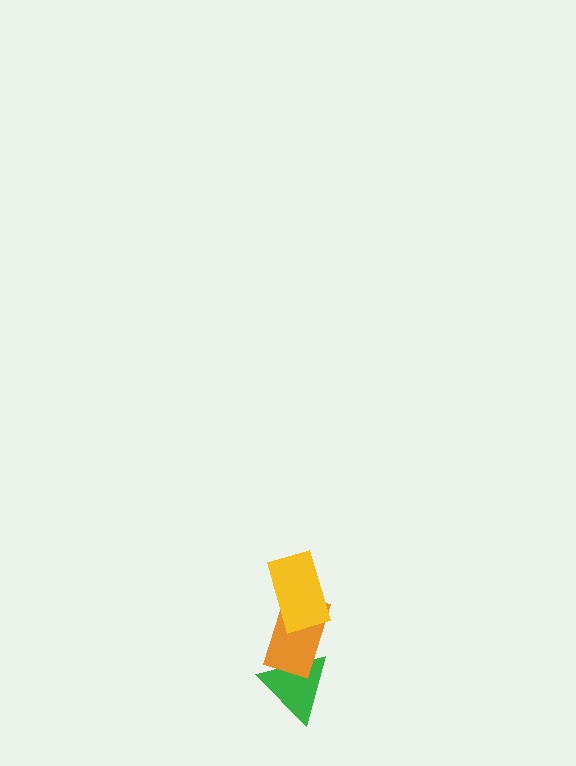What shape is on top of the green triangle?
The orange rectangle is on top of the green triangle.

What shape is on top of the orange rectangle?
The yellow rectangle is on top of the orange rectangle.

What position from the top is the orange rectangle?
The orange rectangle is 2nd from the top.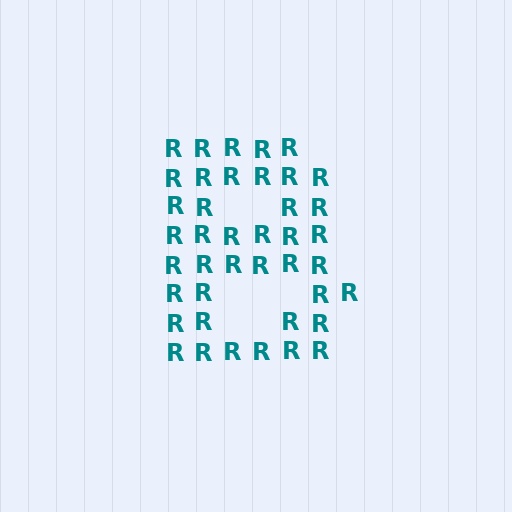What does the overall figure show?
The overall figure shows the letter B.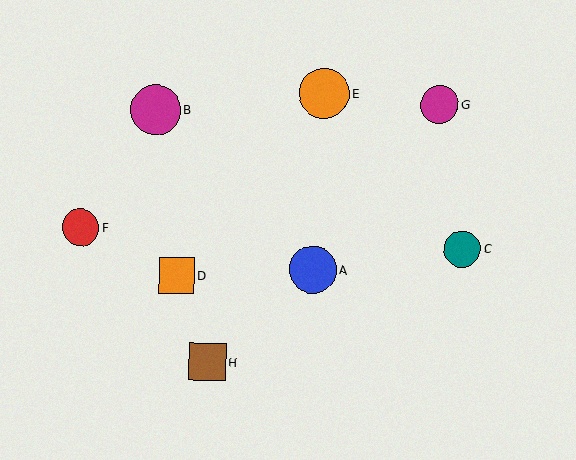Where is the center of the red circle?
The center of the red circle is at (80, 227).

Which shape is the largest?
The magenta circle (labeled B) is the largest.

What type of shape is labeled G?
Shape G is a magenta circle.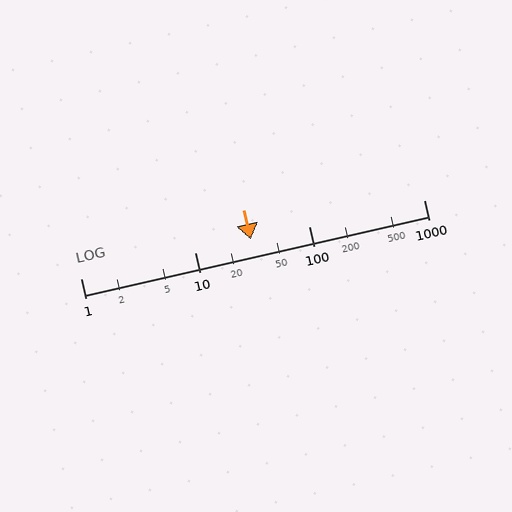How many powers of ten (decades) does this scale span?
The scale spans 3 decades, from 1 to 1000.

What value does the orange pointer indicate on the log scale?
The pointer indicates approximately 31.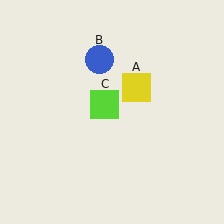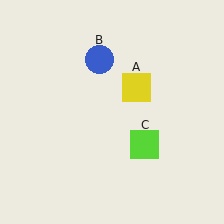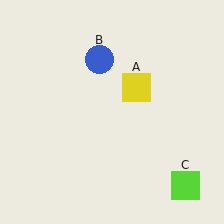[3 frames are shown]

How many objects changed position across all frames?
1 object changed position: lime square (object C).